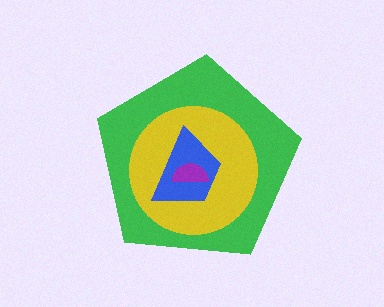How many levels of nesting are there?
4.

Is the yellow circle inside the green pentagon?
Yes.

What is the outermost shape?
The green pentagon.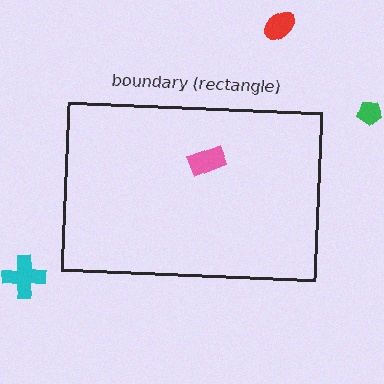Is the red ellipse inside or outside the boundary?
Outside.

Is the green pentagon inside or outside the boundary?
Outside.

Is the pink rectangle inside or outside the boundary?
Inside.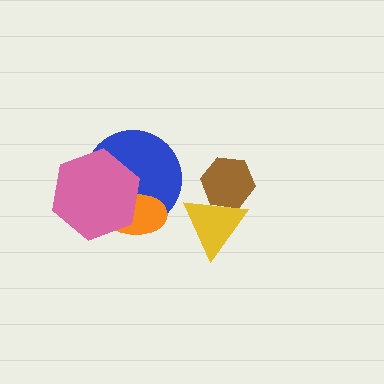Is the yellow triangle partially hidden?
No, no other shape covers it.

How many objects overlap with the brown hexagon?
1 object overlaps with the brown hexagon.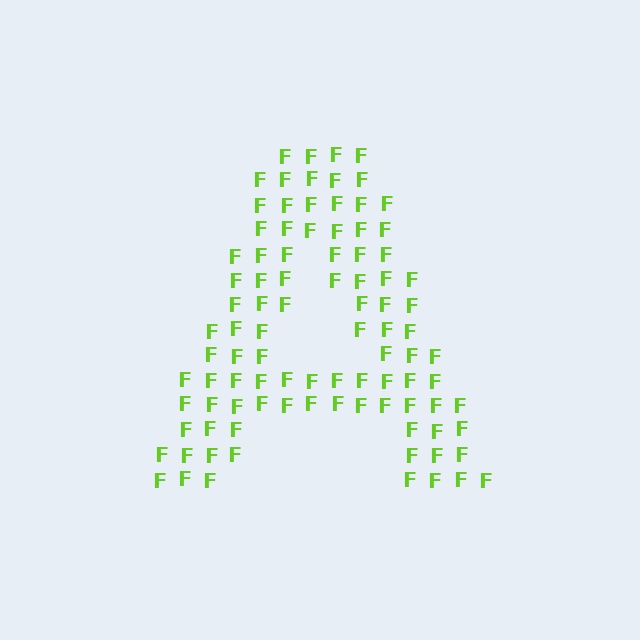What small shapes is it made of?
It is made of small letter F's.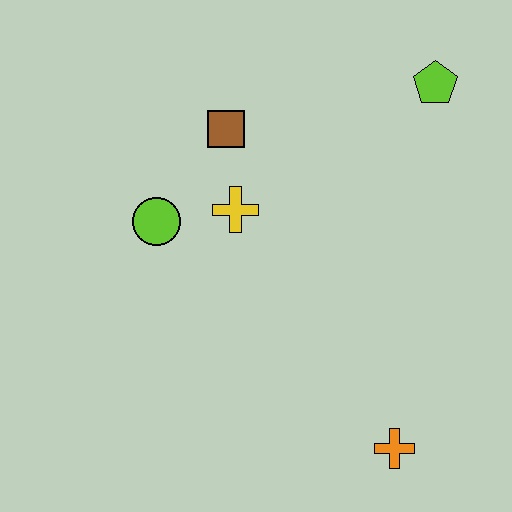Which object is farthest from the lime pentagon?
The orange cross is farthest from the lime pentagon.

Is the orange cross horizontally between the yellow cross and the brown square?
No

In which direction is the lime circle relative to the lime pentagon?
The lime circle is to the left of the lime pentagon.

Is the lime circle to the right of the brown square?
No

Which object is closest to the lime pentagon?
The brown square is closest to the lime pentagon.